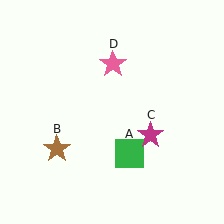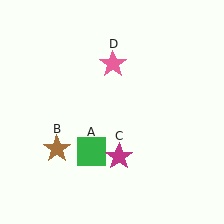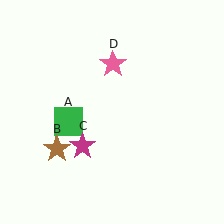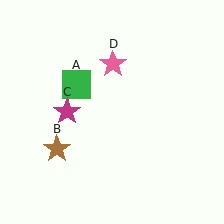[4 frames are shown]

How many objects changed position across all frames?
2 objects changed position: green square (object A), magenta star (object C).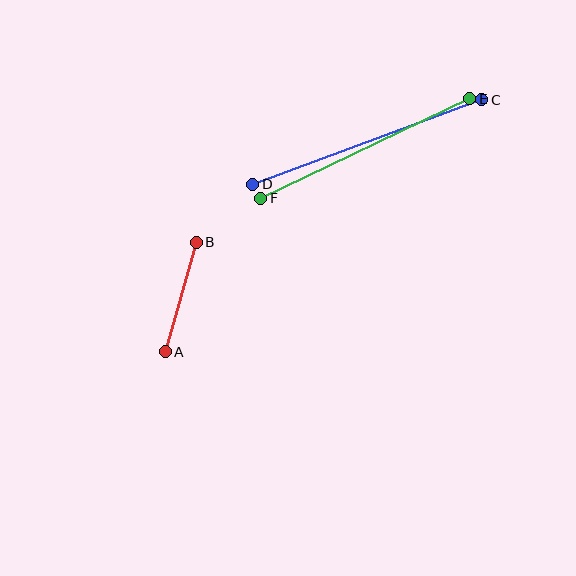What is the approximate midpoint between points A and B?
The midpoint is at approximately (181, 297) pixels.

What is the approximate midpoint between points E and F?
The midpoint is at approximately (365, 148) pixels.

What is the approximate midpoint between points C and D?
The midpoint is at approximately (367, 142) pixels.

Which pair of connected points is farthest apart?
Points C and D are farthest apart.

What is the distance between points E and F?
The distance is approximately 232 pixels.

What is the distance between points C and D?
The distance is approximately 244 pixels.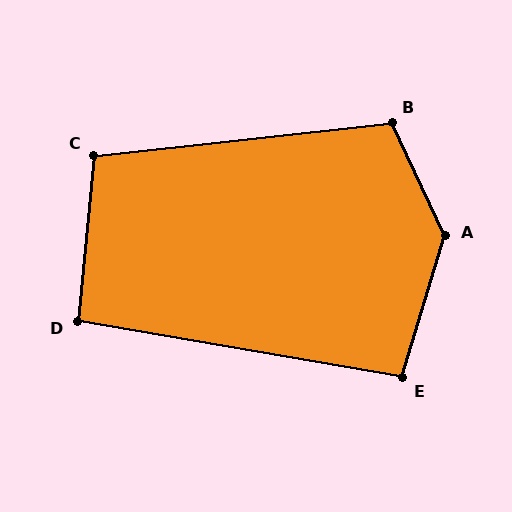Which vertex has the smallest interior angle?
D, at approximately 94 degrees.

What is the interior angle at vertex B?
Approximately 109 degrees (obtuse).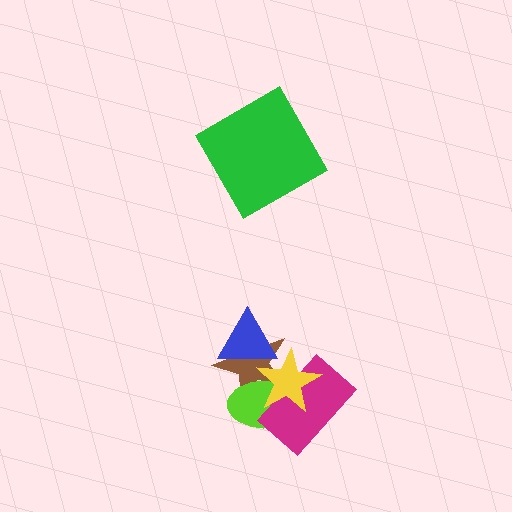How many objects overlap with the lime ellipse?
3 objects overlap with the lime ellipse.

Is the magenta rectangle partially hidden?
Yes, it is partially covered by another shape.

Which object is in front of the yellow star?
The blue triangle is in front of the yellow star.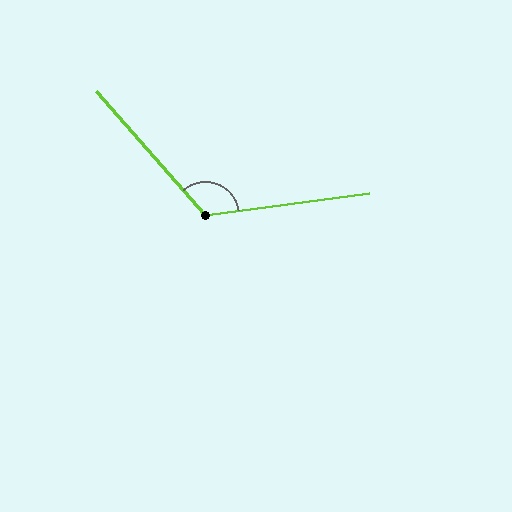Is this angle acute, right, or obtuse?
It is obtuse.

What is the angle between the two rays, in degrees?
Approximately 124 degrees.